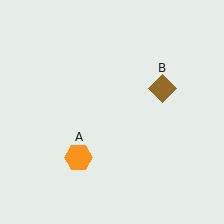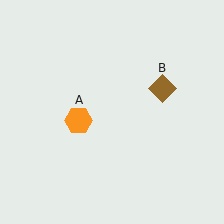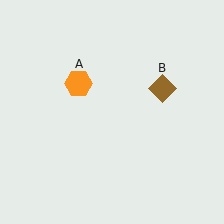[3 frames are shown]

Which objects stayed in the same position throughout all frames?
Brown diamond (object B) remained stationary.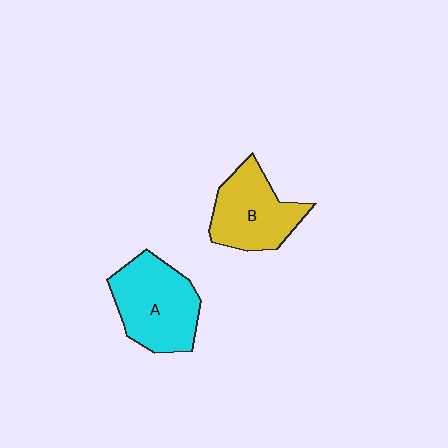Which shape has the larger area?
Shape A (cyan).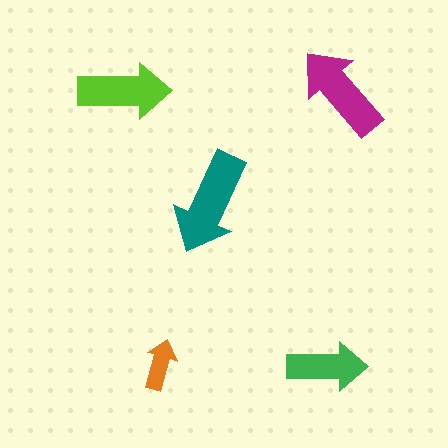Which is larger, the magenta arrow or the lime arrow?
The magenta one.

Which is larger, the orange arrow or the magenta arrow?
The magenta one.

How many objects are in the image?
There are 5 objects in the image.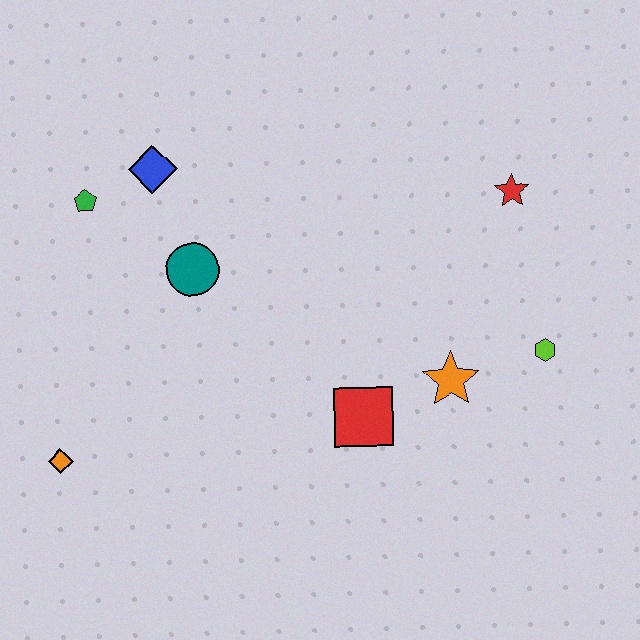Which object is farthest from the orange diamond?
The red star is farthest from the orange diamond.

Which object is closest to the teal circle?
The blue diamond is closest to the teal circle.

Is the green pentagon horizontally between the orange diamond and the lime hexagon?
Yes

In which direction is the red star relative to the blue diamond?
The red star is to the right of the blue diamond.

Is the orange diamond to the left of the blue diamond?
Yes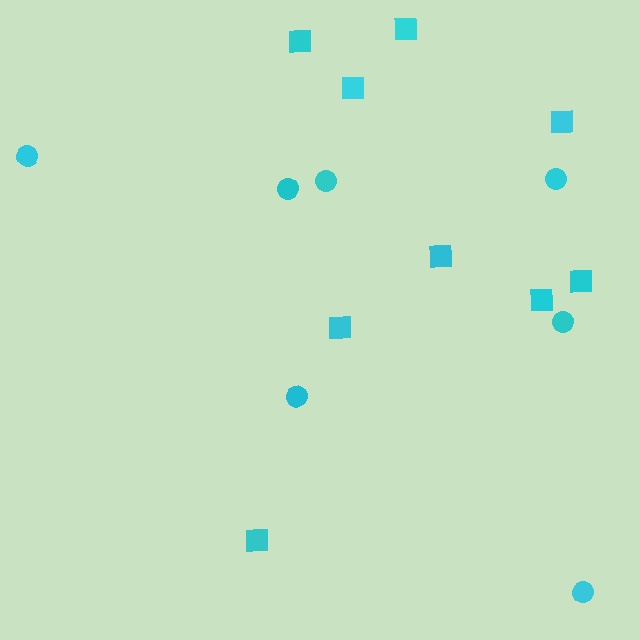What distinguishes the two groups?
There are 2 groups: one group of circles (7) and one group of squares (9).